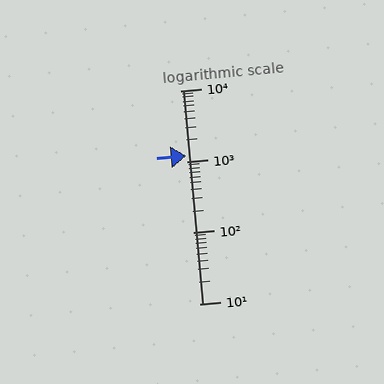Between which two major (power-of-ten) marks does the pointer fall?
The pointer is between 1000 and 10000.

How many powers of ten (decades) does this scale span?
The scale spans 3 decades, from 10 to 10000.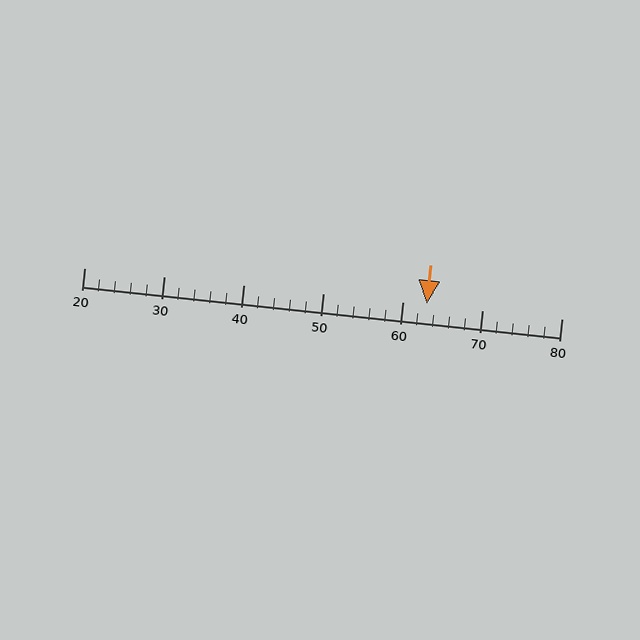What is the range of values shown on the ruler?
The ruler shows values from 20 to 80.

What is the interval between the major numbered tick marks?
The major tick marks are spaced 10 units apart.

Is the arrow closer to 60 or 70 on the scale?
The arrow is closer to 60.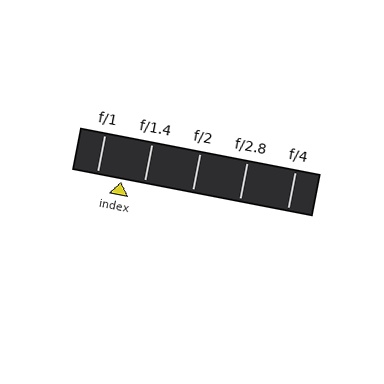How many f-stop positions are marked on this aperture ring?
There are 5 f-stop positions marked.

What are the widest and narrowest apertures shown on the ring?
The widest aperture shown is f/1 and the narrowest is f/4.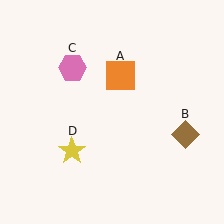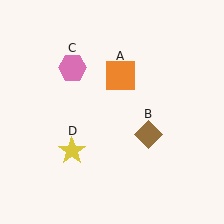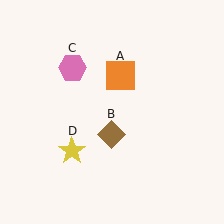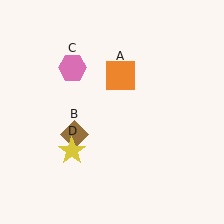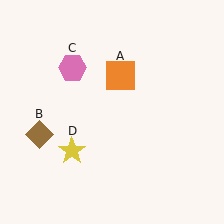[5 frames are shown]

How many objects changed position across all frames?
1 object changed position: brown diamond (object B).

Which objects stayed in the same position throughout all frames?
Orange square (object A) and pink hexagon (object C) and yellow star (object D) remained stationary.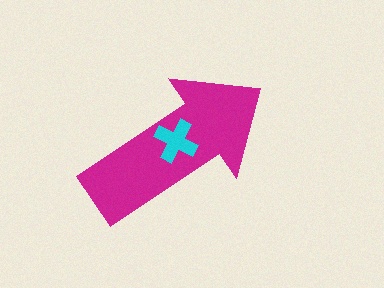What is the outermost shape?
The magenta arrow.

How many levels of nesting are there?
2.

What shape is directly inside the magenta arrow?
The cyan cross.